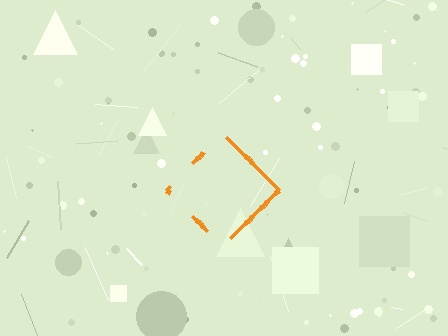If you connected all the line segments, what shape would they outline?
They would outline a diamond.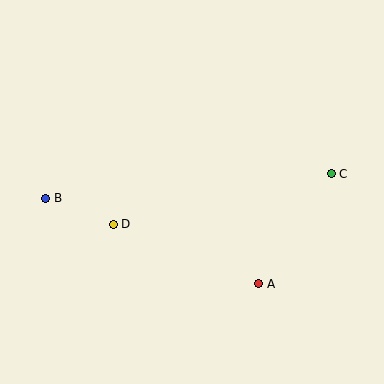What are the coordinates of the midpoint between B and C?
The midpoint between B and C is at (189, 186).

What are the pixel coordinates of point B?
Point B is at (46, 198).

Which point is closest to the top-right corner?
Point C is closest to the top-right corner.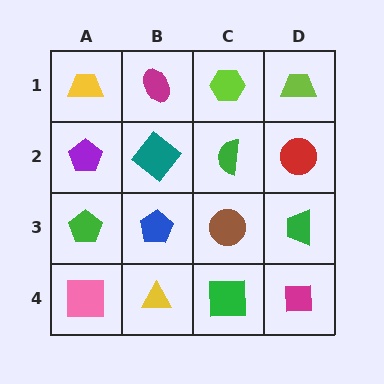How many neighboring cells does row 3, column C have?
4.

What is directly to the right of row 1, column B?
A lime hexagon.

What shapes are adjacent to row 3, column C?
A green semicircle (row 2, column C), a green square (row 4, column C), a blue pentagon (row 3, column B), a green trapezoid (row 3, column D).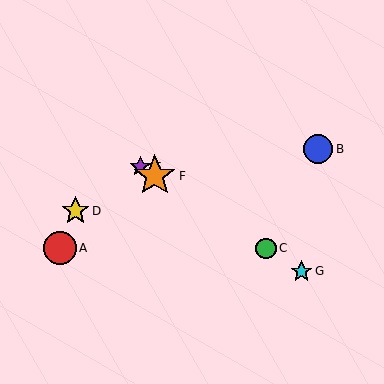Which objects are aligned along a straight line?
Objects C, E, F, G are aligned along a straight line.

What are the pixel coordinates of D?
Object D is at (75, 211).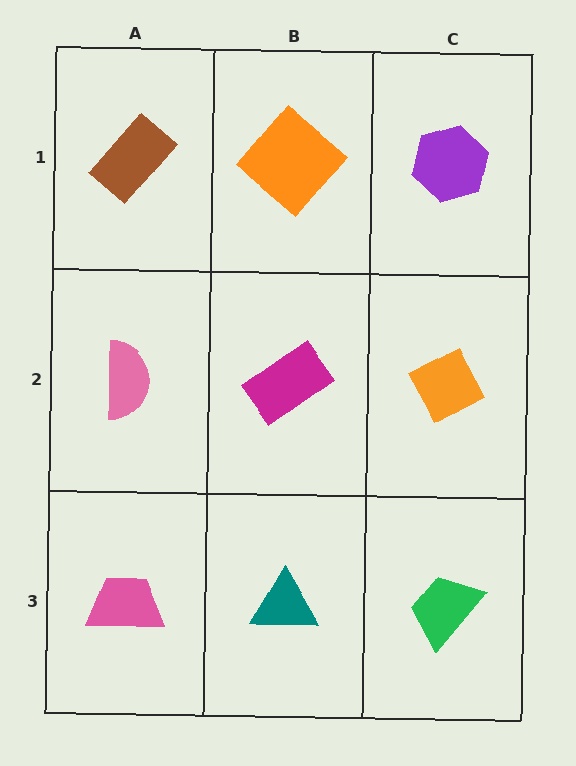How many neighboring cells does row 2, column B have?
4.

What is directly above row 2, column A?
A brown rectangle.